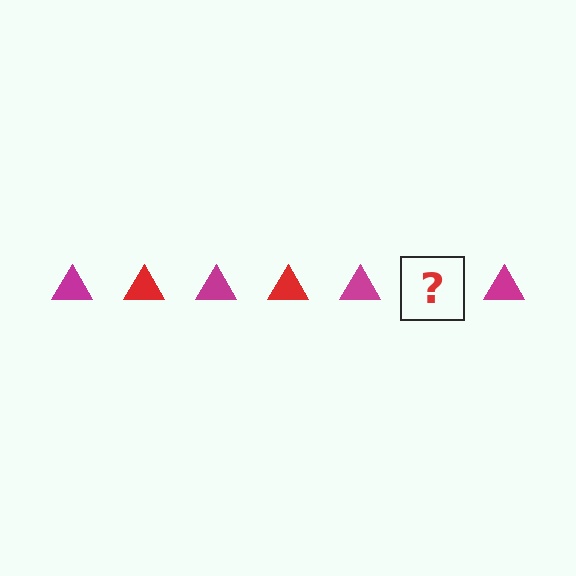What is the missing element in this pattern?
The missing element is a red triangle.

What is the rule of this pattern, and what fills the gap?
The rule is that the pattern cycles through magenta, red triangles. The gap should be filled with a red triangle.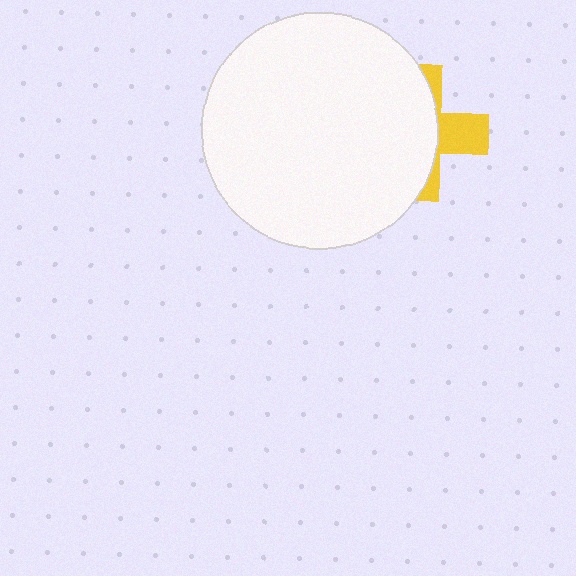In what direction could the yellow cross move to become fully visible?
The yellow cross could move right. That would shift it out from behind the white circle entirely.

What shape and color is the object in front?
The object in front is a white circle.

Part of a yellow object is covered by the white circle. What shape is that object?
It is a cross.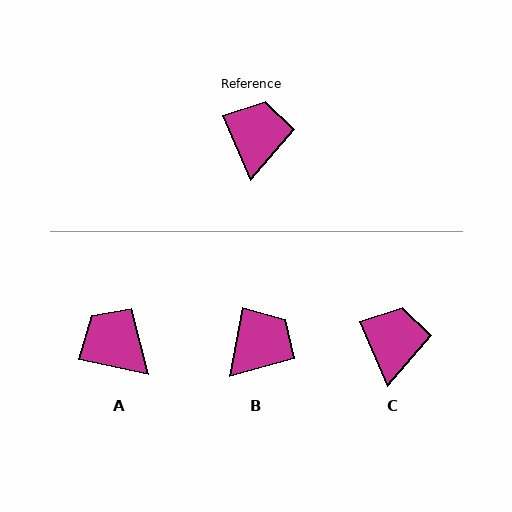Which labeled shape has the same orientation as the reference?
C.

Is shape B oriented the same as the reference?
No, it is off by about 34 degrees.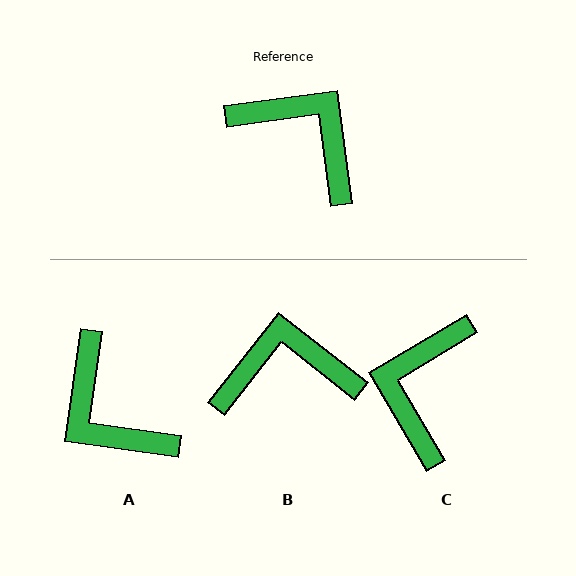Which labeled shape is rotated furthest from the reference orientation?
A, about 164 degrees away.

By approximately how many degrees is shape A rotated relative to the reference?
Approximately 164 degrees counter-clockwise.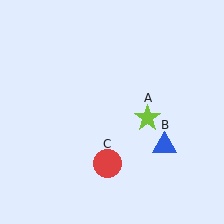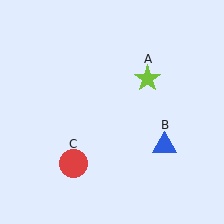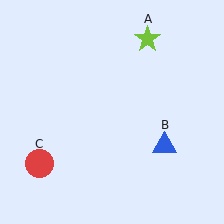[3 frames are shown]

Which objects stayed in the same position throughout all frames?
Blue triangle (object B) remained stationary.